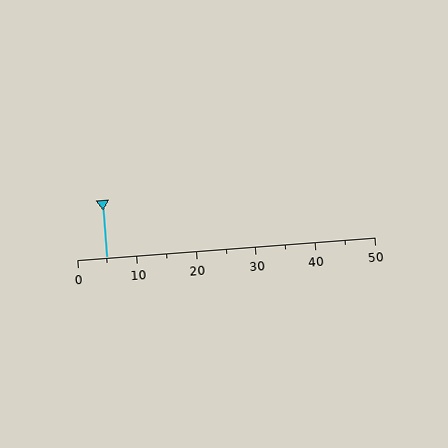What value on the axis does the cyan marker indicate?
The marker indicates approximately 5.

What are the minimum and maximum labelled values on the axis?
The axis runs from 0 to 50.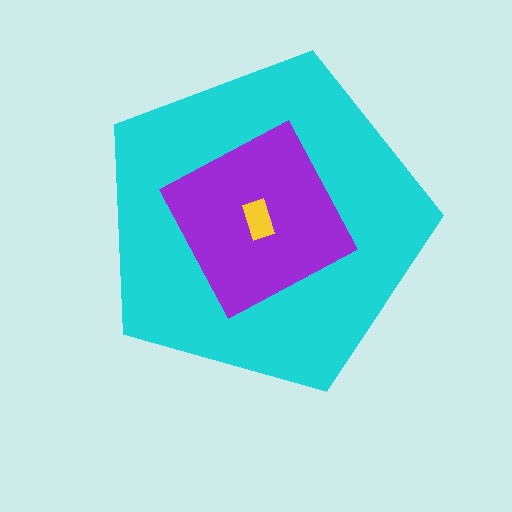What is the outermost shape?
The cyan pentagon.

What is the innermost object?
The yellow rectangle.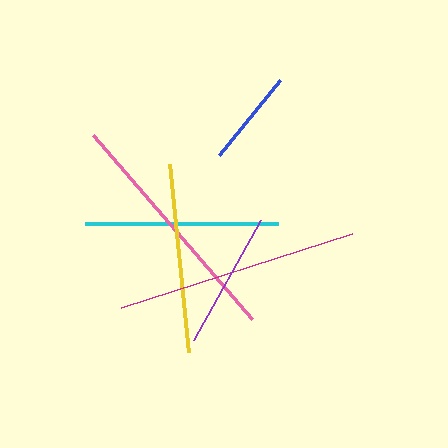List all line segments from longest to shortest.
From longest to shortest: pink, magenta, cyan, yellow, purple, blue.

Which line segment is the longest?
The pink line is the longest at approximately 243 pixels.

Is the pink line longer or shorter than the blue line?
The pink line is longer than the blue line.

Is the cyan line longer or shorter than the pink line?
The pink line is longer than the cyan line.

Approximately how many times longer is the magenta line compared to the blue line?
The magenta line is approximately 2.5 times the length of the blue line.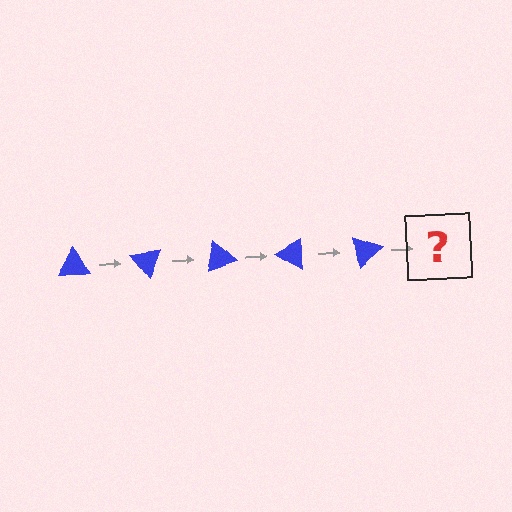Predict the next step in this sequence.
The next step is a blue triangle rotated 250 degrees.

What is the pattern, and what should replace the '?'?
The pattern is that the triangle rotates 50 degrees each step. The '?' should be a blue triangle rotated 250 degrees.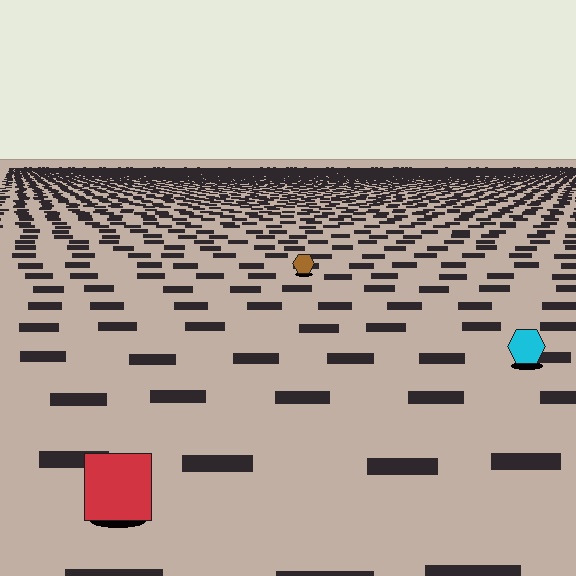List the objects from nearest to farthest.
From nearest to farthest: the red square, the cyan hexagon, the brown hexagon.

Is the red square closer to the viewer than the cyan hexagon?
Yes. The red square is closer — you can tell from the texture gradient: the ground texture is coarser near it.